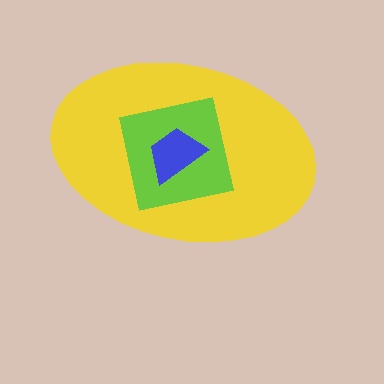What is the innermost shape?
The blue trapezoid.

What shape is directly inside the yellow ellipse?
The lime square.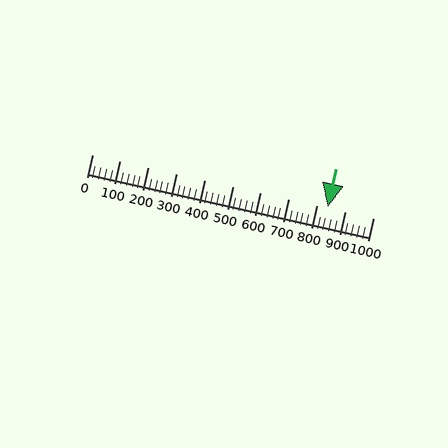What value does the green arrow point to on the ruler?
The green arrow points to approximately 838.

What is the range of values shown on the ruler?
The ruler shows values from 0 to 1000.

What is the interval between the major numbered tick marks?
The major tick marks are spaced 100 units apart.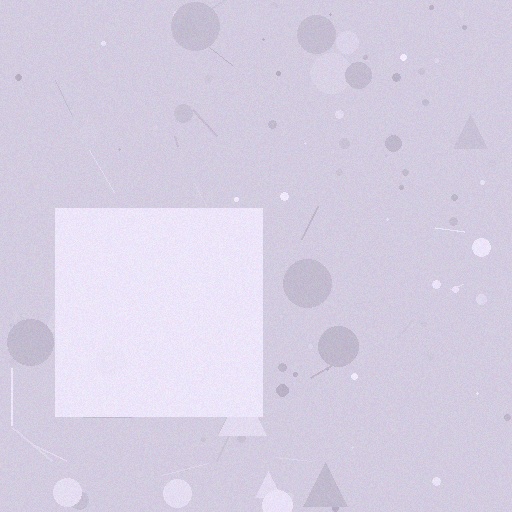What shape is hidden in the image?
A square is hidden in the image.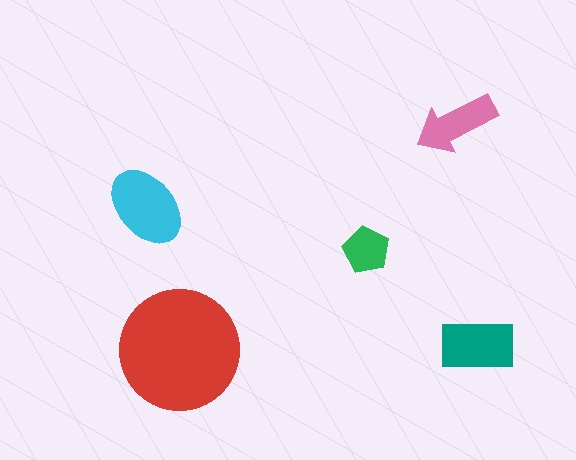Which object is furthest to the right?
The teal rectangle is rightmost.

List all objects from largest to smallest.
The red circle, the cyan ellipse, the teal rectangle, the pink arrow, the green pentagon.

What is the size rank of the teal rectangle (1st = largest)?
3rd.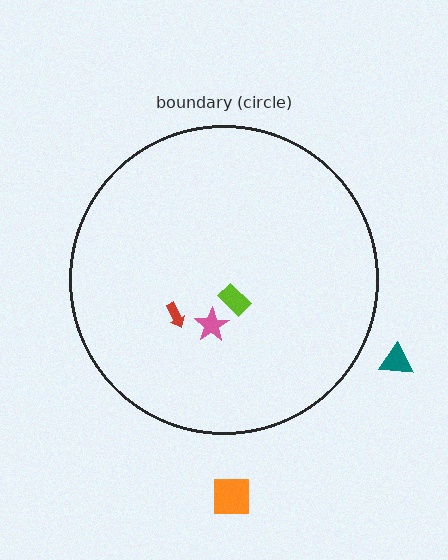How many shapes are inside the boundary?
3 inside, 2 outside.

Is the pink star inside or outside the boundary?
Inside.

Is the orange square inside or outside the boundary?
Outside.